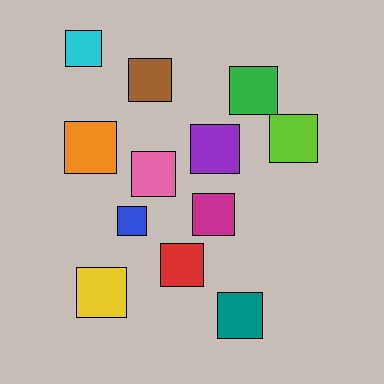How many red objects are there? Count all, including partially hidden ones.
There is 1 red object.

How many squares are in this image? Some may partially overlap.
There are 12 squares.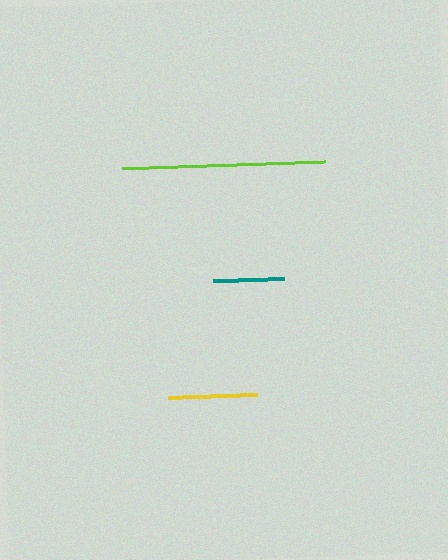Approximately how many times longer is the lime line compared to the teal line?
The lime line is approximately 2.8 times the length of the teal line.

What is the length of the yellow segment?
The yellow segment is approximately 89 pixels long.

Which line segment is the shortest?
The teal line is the shortest at approximately 72 pixels.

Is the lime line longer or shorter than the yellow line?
The lime line is longer than the yellow line.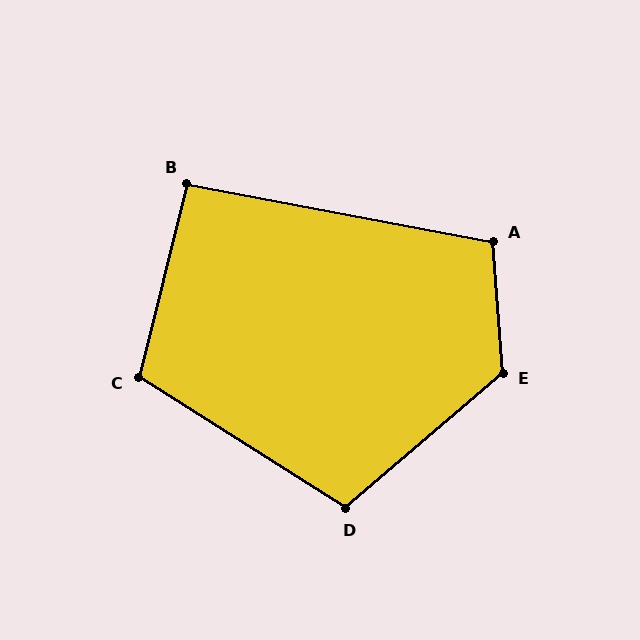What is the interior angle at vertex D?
Approximately 107 degrees (obtuse).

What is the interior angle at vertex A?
Approximately 105 degrees (obtuse).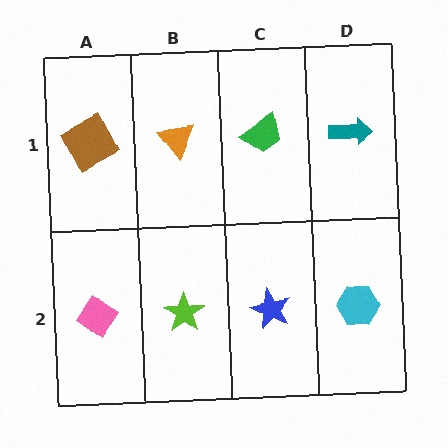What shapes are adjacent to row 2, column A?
A brown square (row 1, column A), a lime star (row 2, column B).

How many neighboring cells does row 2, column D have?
2.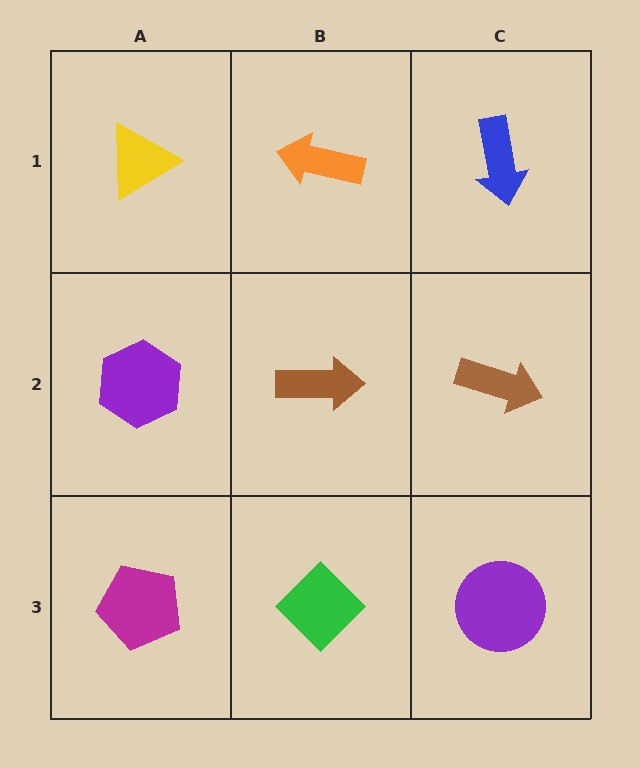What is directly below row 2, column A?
A magenta pentagon.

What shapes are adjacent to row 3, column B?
A brown arrow (row 2, column B), a magenta pentagon (row 3, column A), a purple circle (row 3, column C).